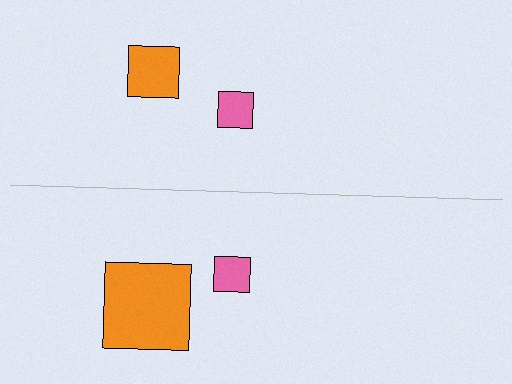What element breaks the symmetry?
The orange square on the bottom side has a different size than its mirror counterpart.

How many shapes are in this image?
There are 4 shapes in this image.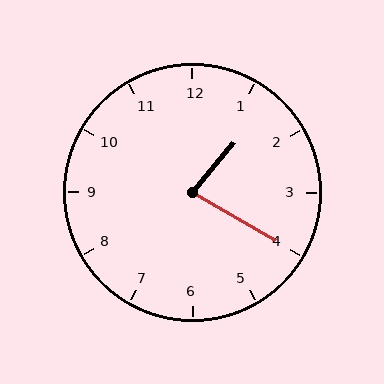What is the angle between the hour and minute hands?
Approximately 80 degrees.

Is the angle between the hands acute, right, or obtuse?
It is acute.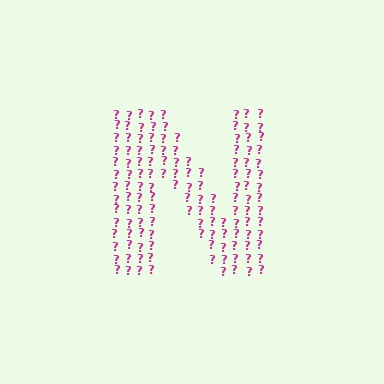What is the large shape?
The large shape is the letter N.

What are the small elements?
The small elements are question marks.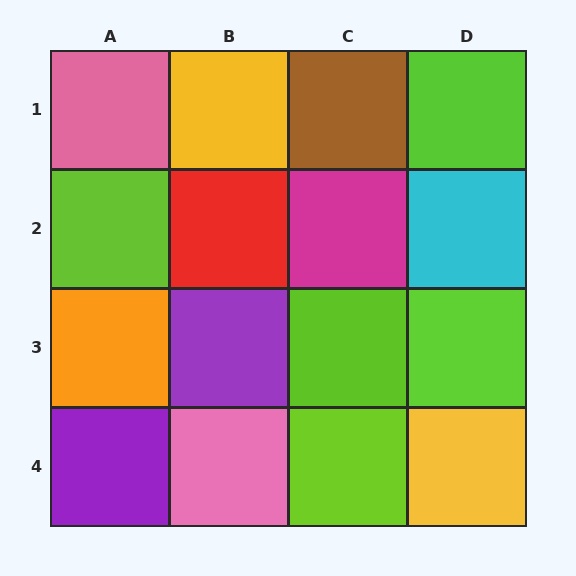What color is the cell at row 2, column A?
Lime.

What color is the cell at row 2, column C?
Magenta.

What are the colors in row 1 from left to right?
Pink, yellow, brown, lime.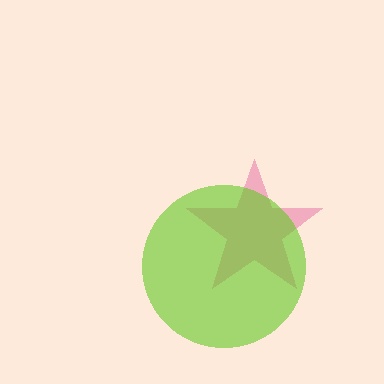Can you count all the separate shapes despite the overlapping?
Yes, there are 2 separate shapes.